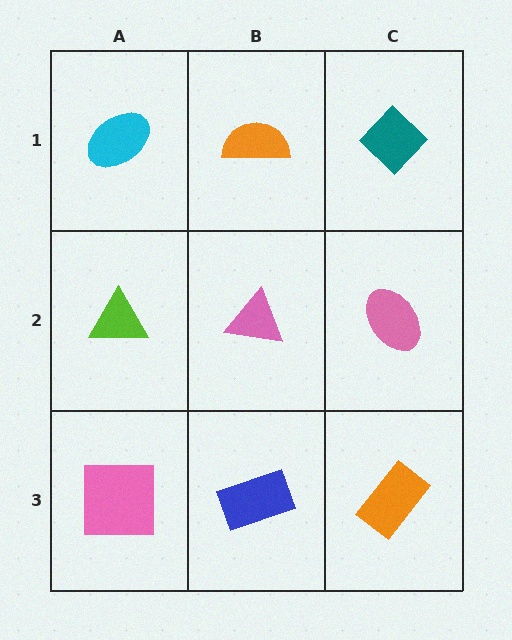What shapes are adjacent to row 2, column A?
A cyan ellipse (row 1, column A), a pink square (row 3, column A), a pink triangle (row 2, column B).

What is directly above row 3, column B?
A pink triangle.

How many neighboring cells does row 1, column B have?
3.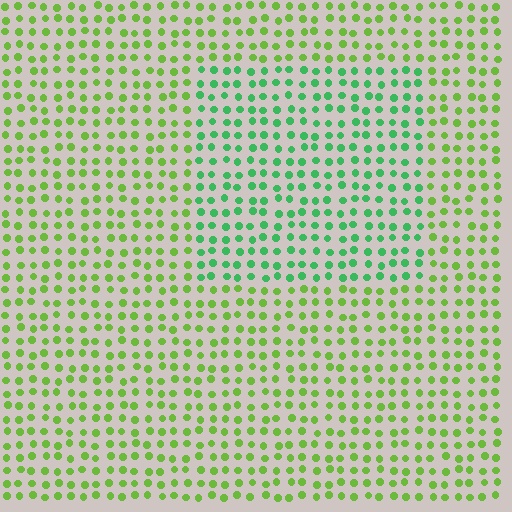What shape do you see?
I see a rectangle.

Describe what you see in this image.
The image is filled with small lime elements in a uniform arrangement. A rectangle-shaped region is visible where the elements are tinted to a slightly different hue, forming a subtle color boundary.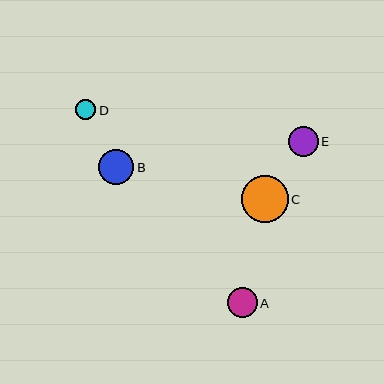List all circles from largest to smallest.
From largest to smallest: C, B, A, E, D.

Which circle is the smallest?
Circle D is the smallest with a size of approximately 20 pixels.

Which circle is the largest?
Circle C is the largest with a size of approximately 47 pixels.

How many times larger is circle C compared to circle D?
Circle C is approximately 2.3 times the size of circle D.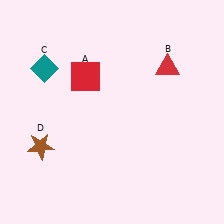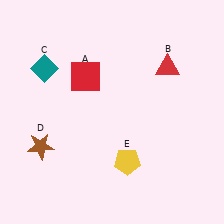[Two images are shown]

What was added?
A yellow pentagon (E) was added in Image 2.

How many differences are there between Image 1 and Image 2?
There is 1 difference between the two images.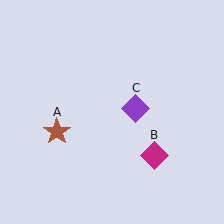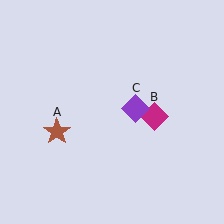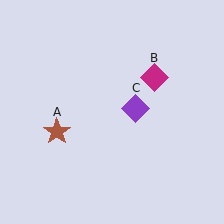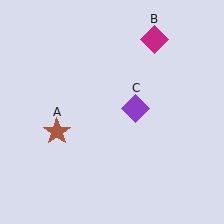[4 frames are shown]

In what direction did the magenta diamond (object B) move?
The magenta diamond (object B) moved up.